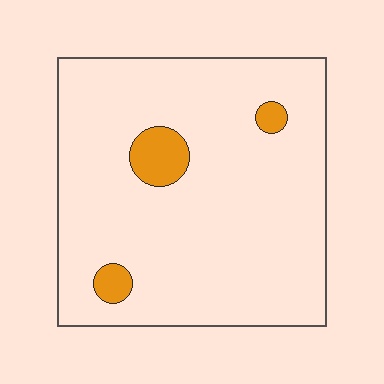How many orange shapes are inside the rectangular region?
3.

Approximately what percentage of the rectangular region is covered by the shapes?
Approximately 5%.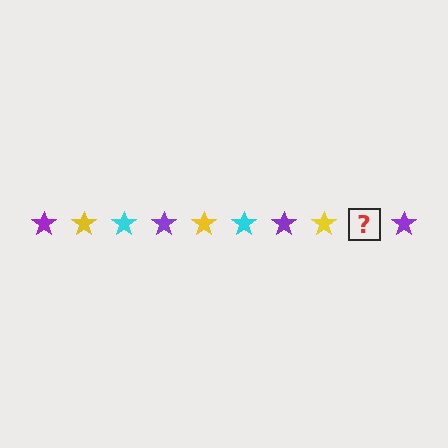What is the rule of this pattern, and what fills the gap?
The rule is that the pattern cycles through purple, yellow, cyan stars. The gap should be filled with a cyan star.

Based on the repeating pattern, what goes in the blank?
The blank should be a cyan star.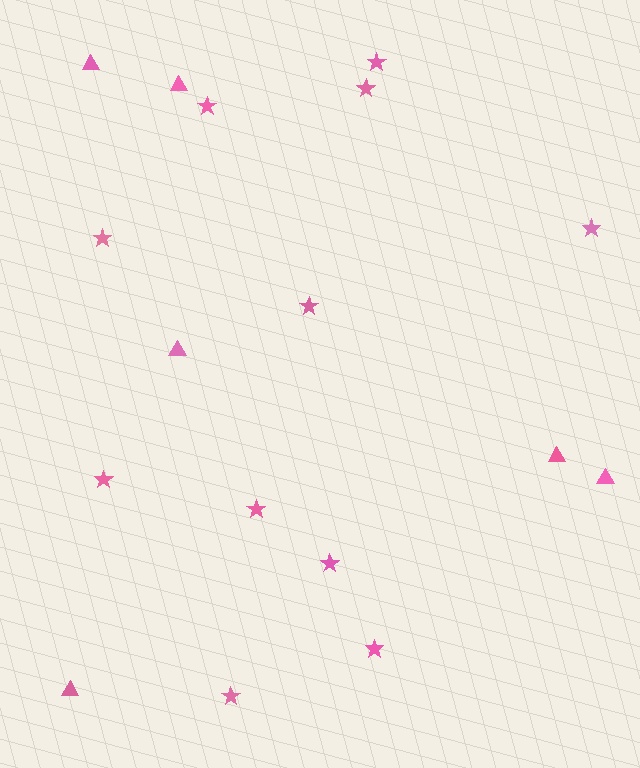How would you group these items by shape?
There are 2 groups: one group of triangles (6) and one group of stars (11).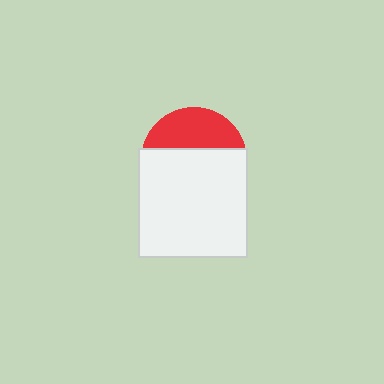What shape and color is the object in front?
The object in front is a white square.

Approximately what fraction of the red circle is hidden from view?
Roughly 65% of the red circle is hidden behind the white square.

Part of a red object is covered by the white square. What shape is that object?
It is a circle.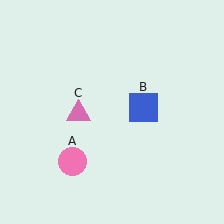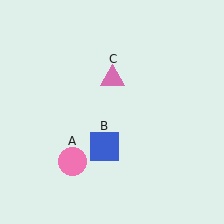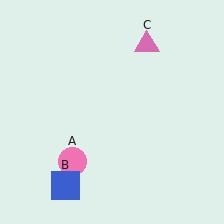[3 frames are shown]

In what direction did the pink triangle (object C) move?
The pink triangle (object C) moved up and to the right.